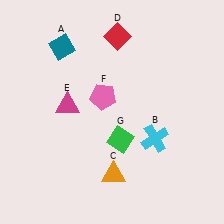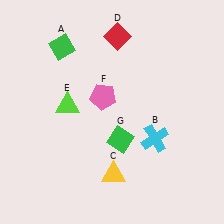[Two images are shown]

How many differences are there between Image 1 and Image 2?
There are 3 differences between the two images.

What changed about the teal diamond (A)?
In Image 1, A is teal. In Image 2, it changed to green.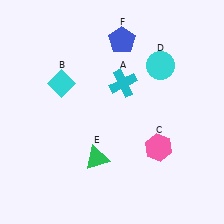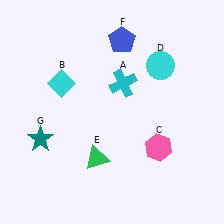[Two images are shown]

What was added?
A teal star (G) was added in Image 2.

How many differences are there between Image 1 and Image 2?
There is 1 difference between the two images.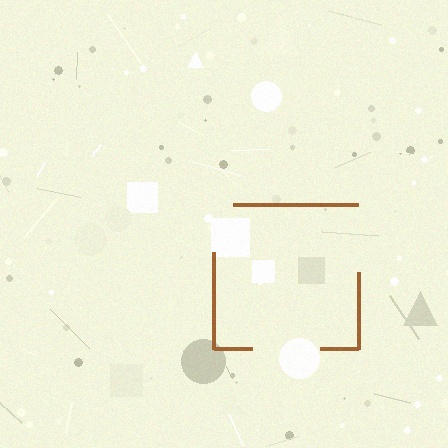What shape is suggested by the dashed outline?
The dashed outline suggests a square.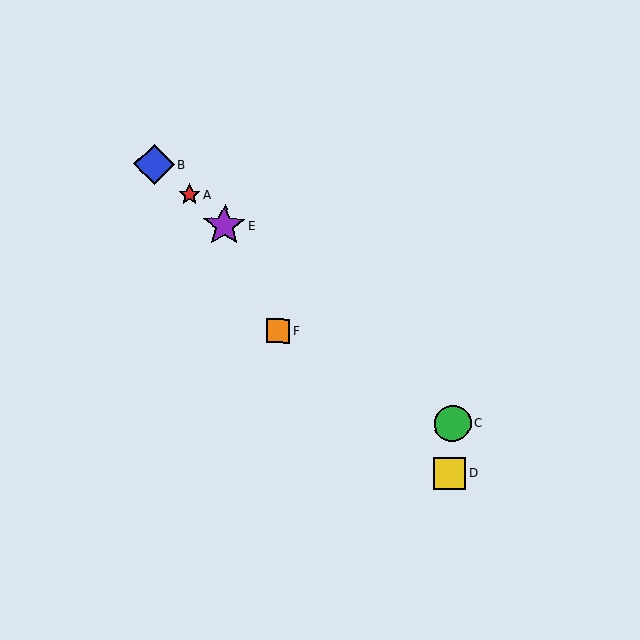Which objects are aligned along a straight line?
Objects A, B, C, E are aligned along a straight line.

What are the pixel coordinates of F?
Object F is at (278, 331).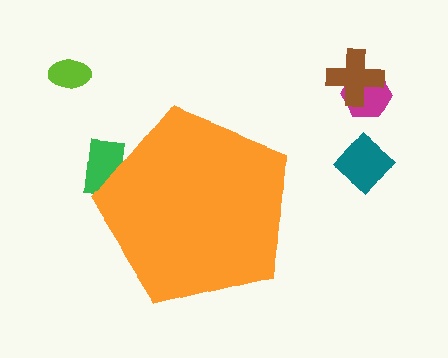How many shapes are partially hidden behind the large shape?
1 shape is partially hidden.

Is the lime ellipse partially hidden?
No, the lime ellipse is fully visible.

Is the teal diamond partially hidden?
No, the teal diamond is fully visible.